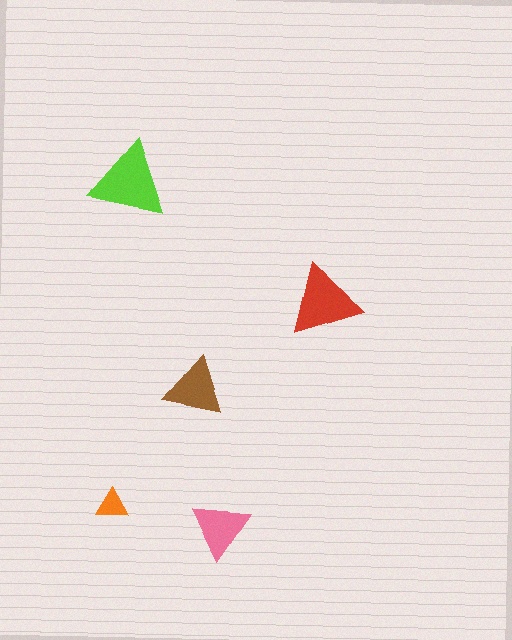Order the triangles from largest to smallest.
the lime one, the red one, the brown one, the pink one, the orange one.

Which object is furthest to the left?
The orange triangle is leftmost.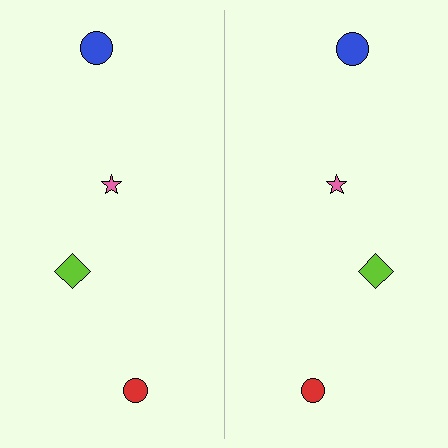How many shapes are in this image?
There are 8 shapes in this image.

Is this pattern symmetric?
Yes, this pattern has bilateral (reflection) symmetry.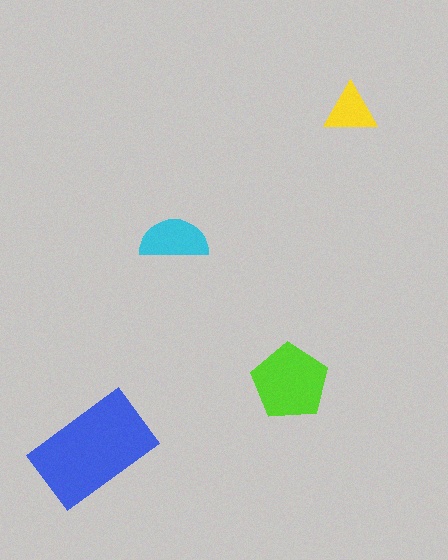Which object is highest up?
The yellow triangle is topmost.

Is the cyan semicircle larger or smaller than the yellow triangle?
Larger.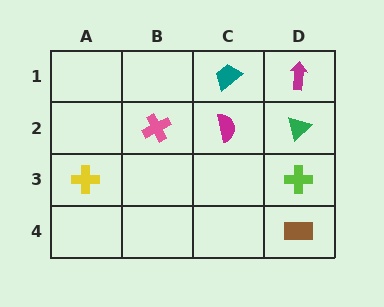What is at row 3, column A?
A yellow cross.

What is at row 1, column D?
A magenta arrow.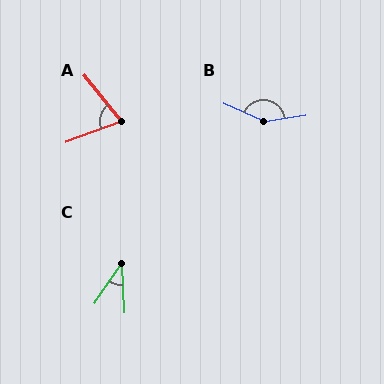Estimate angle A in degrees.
Approximately 72 degrees.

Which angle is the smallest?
C, at approximately 37 degrees.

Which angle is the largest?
B, at approximately 147 degrees.